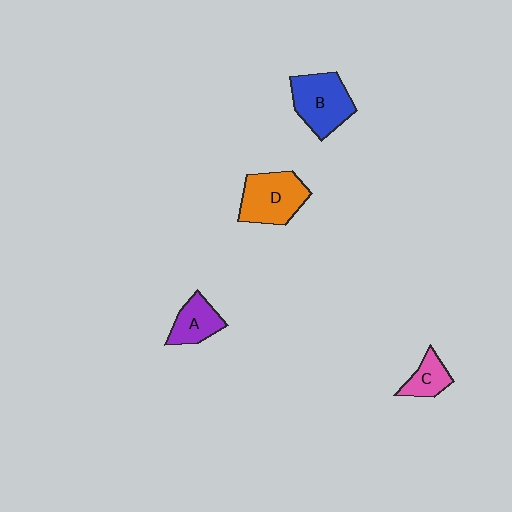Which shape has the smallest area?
Shape C (pink).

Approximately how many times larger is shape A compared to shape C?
Approximately 1.2 times.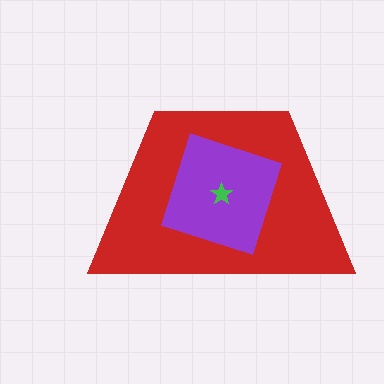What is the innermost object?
The green star.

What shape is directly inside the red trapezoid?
The purple square.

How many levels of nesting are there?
3.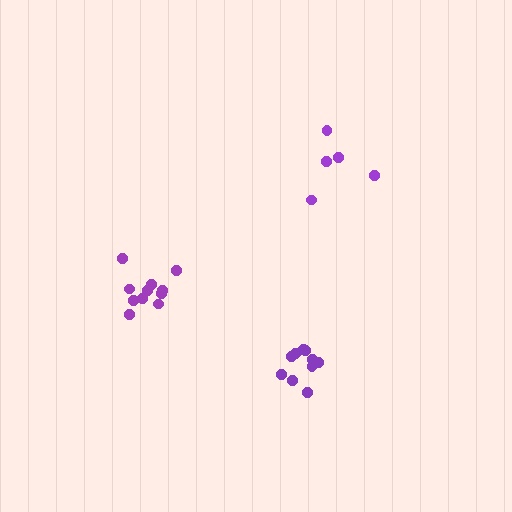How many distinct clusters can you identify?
There are 3 distinct clusters.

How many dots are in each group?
Group 1: 5 dots, Group 2: 11 dots, Group 3: 10 dots (26 total).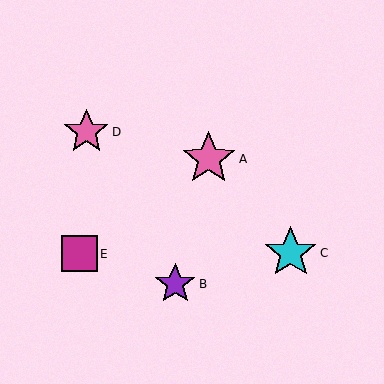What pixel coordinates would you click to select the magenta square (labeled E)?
Click at (80, 254) to select the magenta square E.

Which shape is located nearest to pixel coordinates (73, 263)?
The magenta square (labeled E) at (80, 254) is nearest to that location.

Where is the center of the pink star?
The center of the pink star is at (86, 132).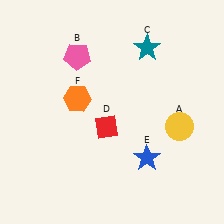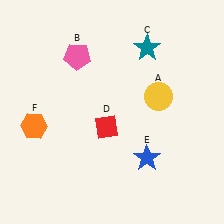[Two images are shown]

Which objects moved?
The objects that moved are: the yellow circle (A), the orange hexagon (F).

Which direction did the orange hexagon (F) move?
The orange hexagon (F) moved left.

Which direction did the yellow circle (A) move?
The yellow circle (A) moved up.